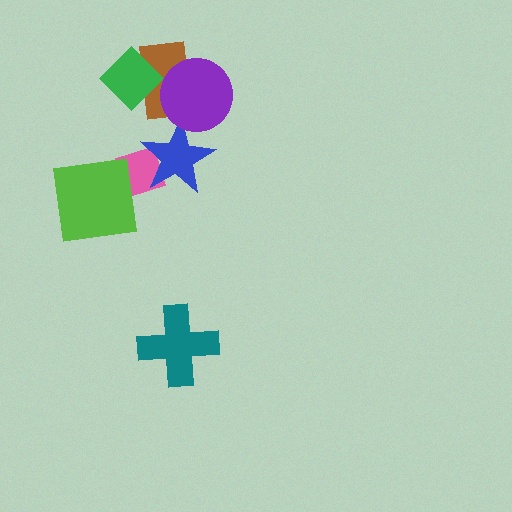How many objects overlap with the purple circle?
2 objects overlap with the purple circle.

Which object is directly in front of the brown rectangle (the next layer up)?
The green diamond is directly in front of the brown rectangle.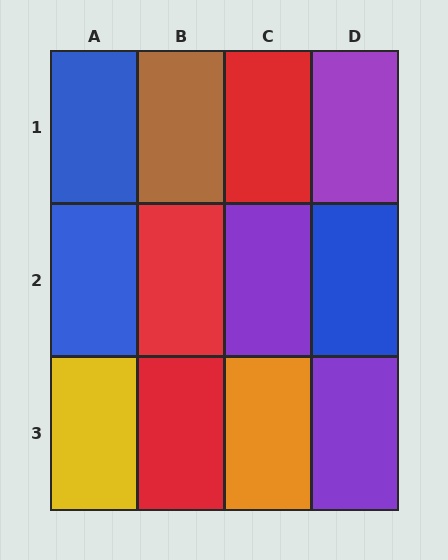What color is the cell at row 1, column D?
Purple.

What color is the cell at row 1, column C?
Red.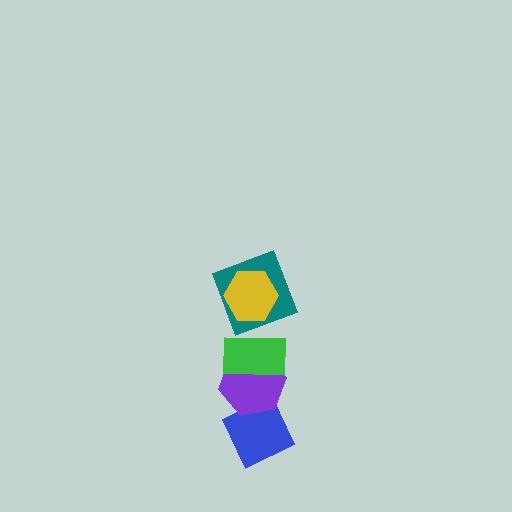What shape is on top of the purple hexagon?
The green rectangle is on top of the purple hexagon.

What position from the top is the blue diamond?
The blue diamond is 5th from the top.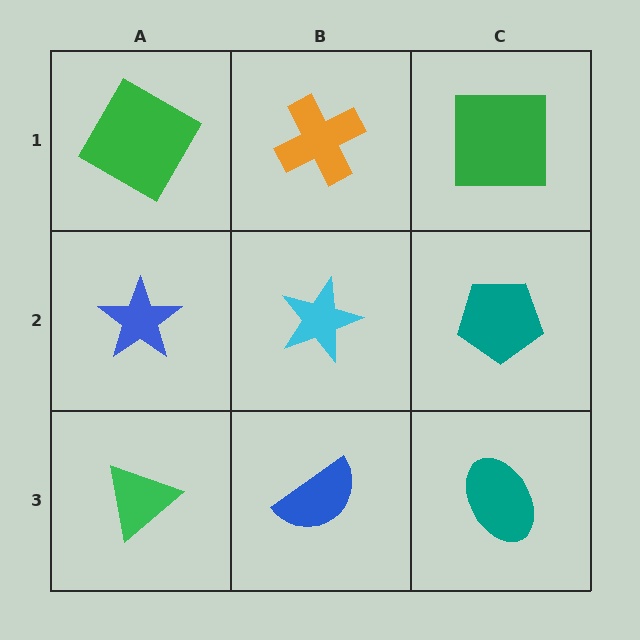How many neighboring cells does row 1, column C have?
2.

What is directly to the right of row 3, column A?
A blue semicircle.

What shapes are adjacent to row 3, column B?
A cyan star (row 2, column B), a green triangle (row 3, column A), a teal ellipse (row 3, column C).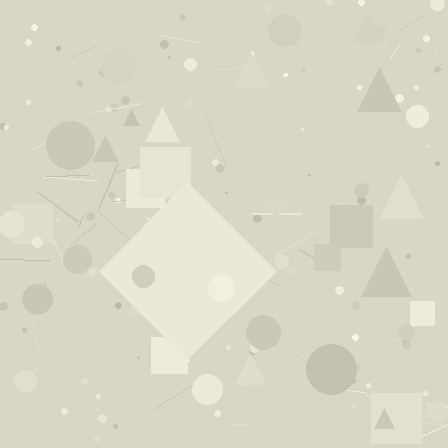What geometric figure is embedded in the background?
A diamond is embedded in the background.